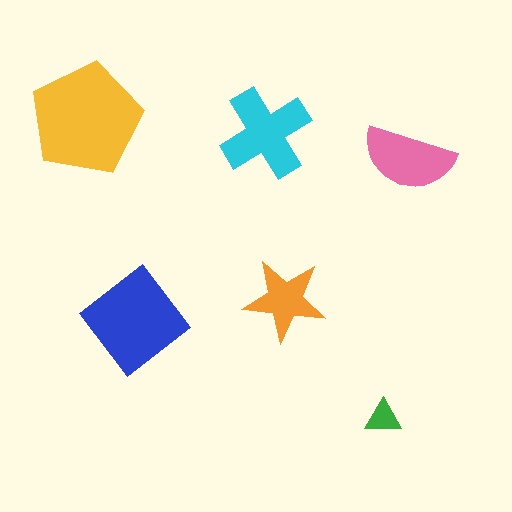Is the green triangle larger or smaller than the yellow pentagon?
Smaller.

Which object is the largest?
The yellow pentagon.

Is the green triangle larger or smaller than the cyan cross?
Smaller.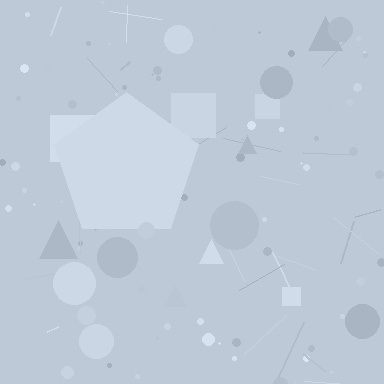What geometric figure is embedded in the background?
A pentagon is embedded in the background.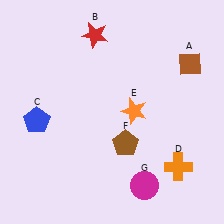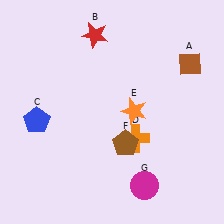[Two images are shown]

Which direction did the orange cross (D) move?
The orange cross (D) moved left.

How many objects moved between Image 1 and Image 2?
1 object moved between the two images.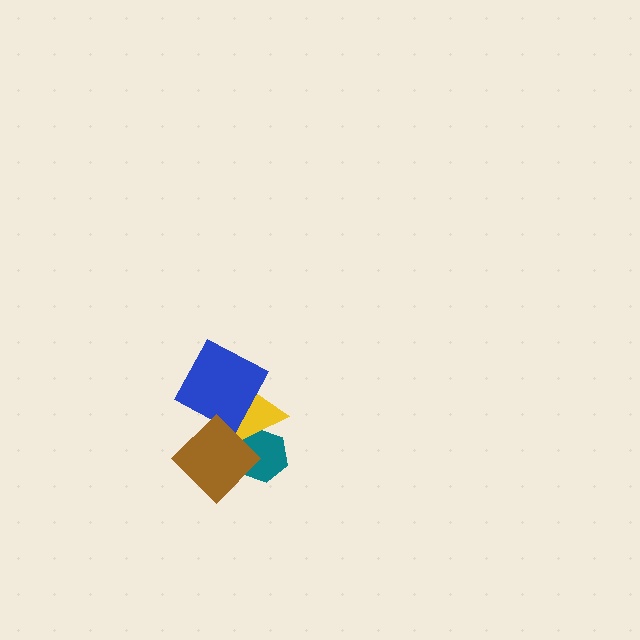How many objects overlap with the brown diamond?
3 objects overlap with the brown diamond.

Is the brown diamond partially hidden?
No, no other shape covers it.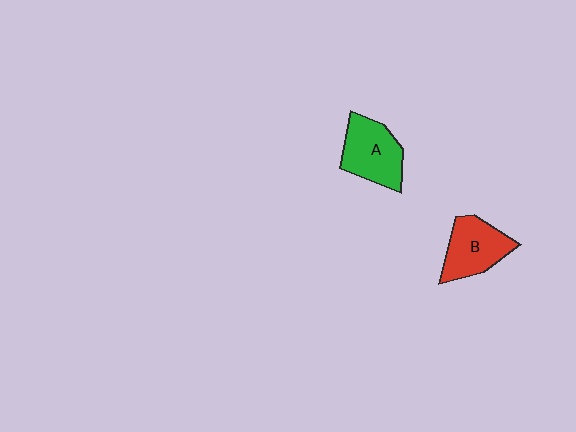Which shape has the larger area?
Shape A (green).